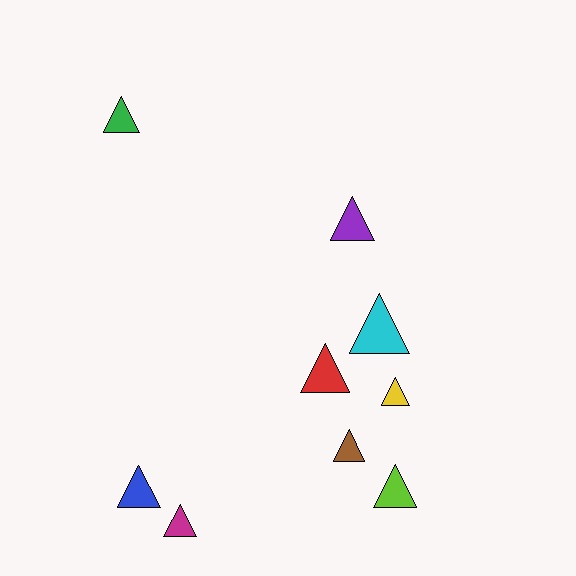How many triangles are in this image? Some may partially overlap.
There are 9 triangles.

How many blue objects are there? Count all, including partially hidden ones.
There is 1 blue object.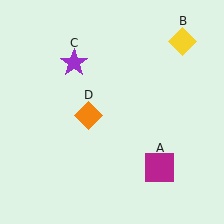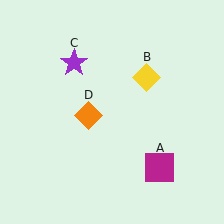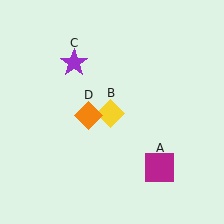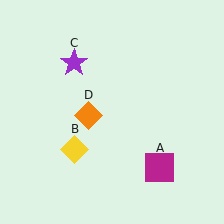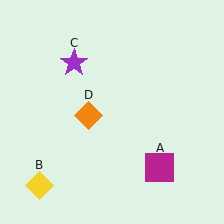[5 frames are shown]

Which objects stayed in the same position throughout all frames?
Magenta square (object A) and purple star (object C) and orange diamond (object D) remained stationary.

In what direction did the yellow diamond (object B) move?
The yellow diamond (object B) moved down and to the left.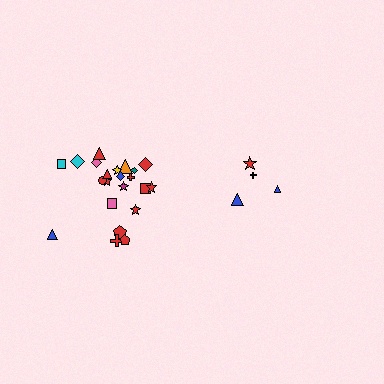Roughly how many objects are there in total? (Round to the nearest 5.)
Roughly 25 objects in total.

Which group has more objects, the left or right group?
The left group.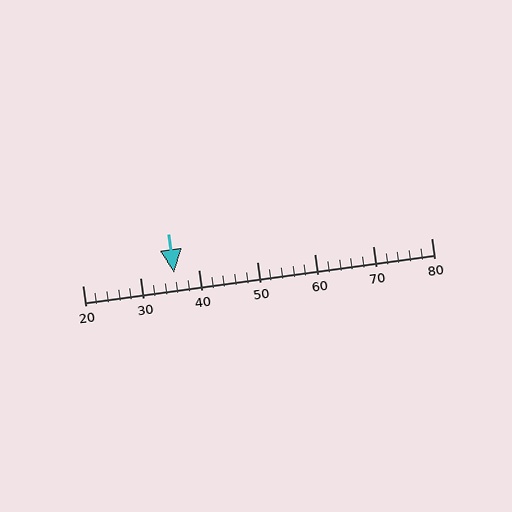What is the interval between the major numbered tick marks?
The major tick marks are spaced 10 units apart.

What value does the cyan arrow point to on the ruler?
The cyan arrow points to approximately 36.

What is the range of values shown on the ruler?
The ruler shows values from 20 to 80.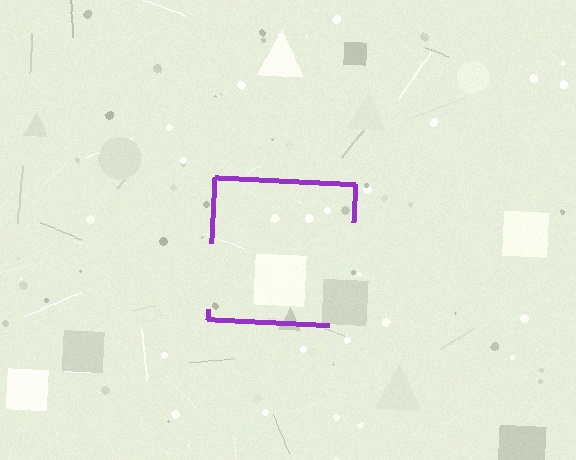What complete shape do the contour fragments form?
The contour fragments form a square.